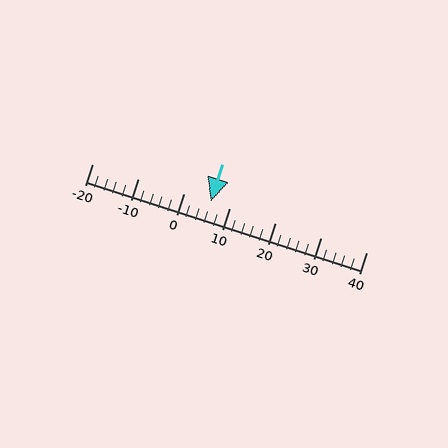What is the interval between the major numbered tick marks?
The major tick marks are spaced 10 units apart.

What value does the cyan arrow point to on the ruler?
The cyan arrow points to approximately 6.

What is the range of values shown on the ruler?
The ruler shows values from -20 to 40.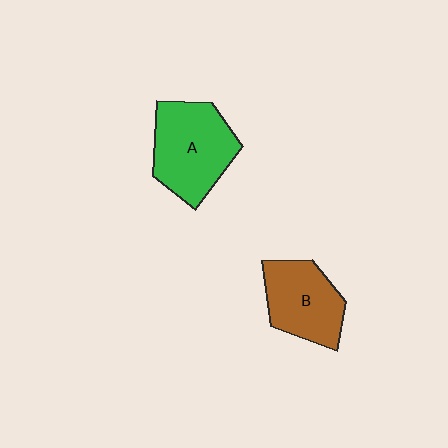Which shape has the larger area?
Shape A (green).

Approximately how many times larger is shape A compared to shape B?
Approximately 1.2 times.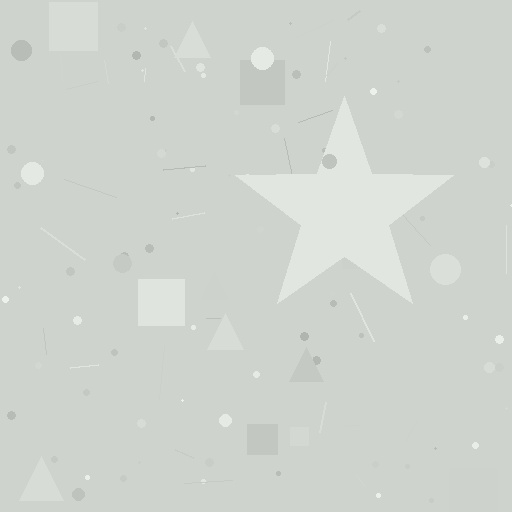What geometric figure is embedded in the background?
A star is embedded in the background.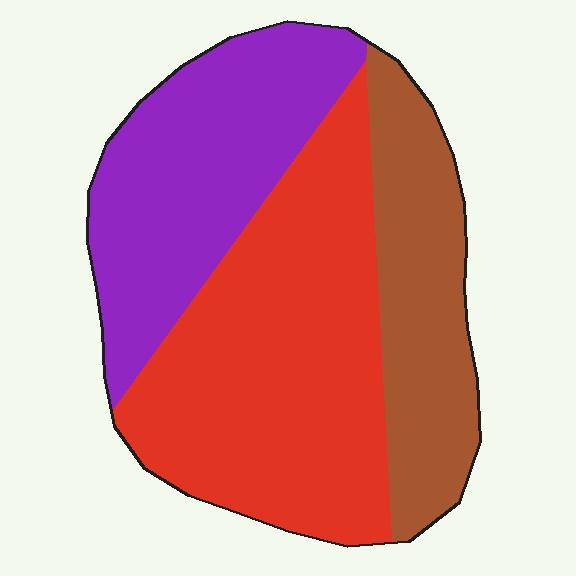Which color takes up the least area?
Brown, at roughly 25%.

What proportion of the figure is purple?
Purple takes up about one third (1/3) of the figure.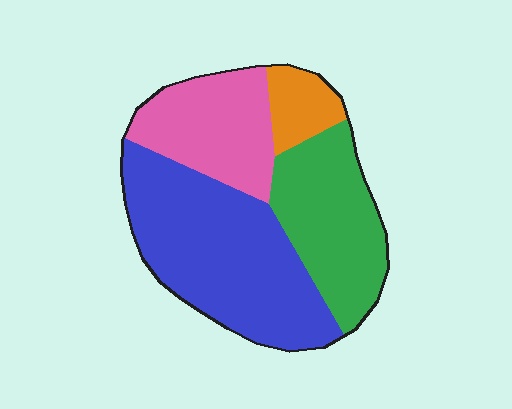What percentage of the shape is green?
Green takes up about one quarter (1/4) of the shape.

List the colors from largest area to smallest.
From largest to smallest: blue, green, pink, orange.